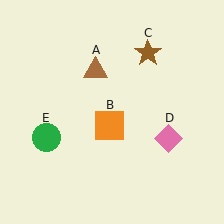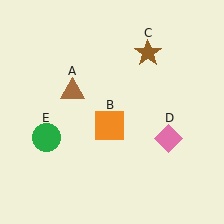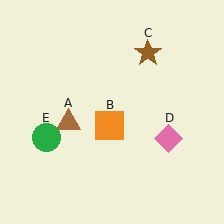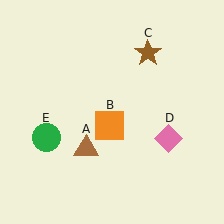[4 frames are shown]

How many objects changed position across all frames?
1 object changed position: brown triangle (object A).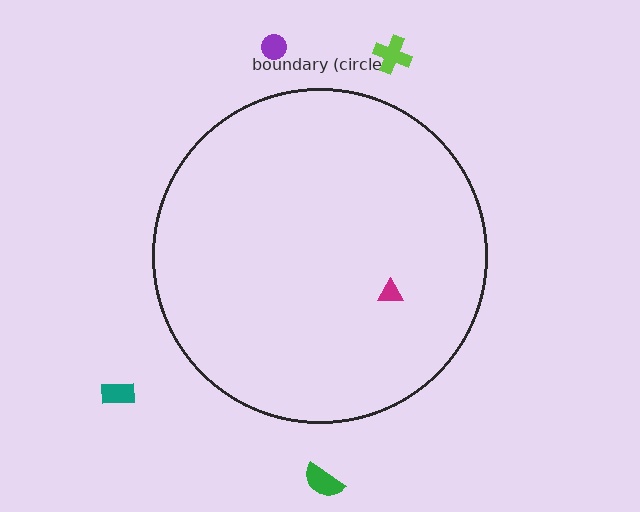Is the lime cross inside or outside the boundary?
Outside.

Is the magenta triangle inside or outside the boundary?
Inside.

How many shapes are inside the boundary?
1 inside, 4 outside.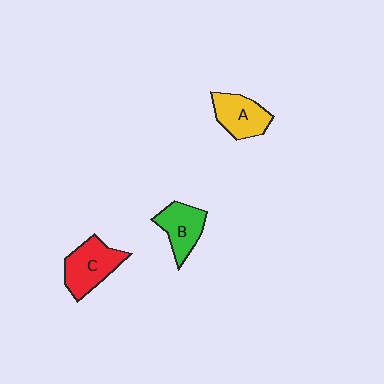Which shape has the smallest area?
Shape B (green).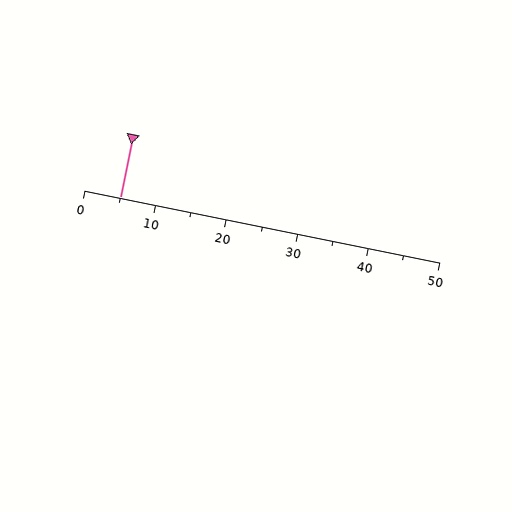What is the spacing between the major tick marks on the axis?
The major ticks are spaced 10 apart.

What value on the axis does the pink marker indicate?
The marker indicates approximately 5.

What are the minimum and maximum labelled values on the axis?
The axis runs from 0 to 50.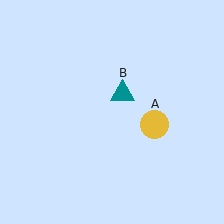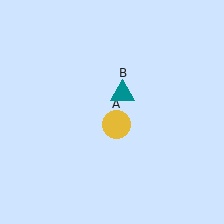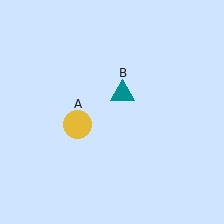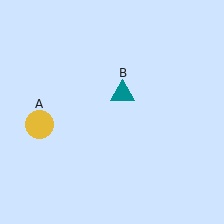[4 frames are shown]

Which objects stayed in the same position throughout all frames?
Teal triangle (object B) remained stationary.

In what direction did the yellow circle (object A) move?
The yellow circle (object A) moved left.